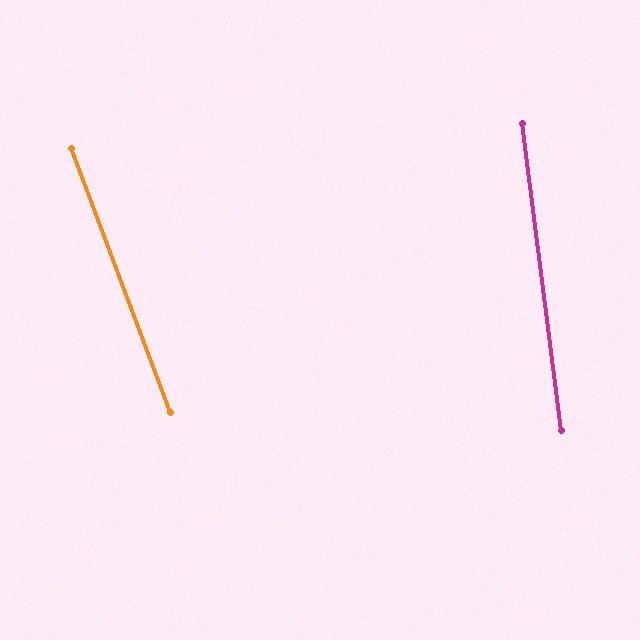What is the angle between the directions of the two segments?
Approximately 13 degrees.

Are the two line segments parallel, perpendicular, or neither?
Neither parallel nor perpendicular — they differ by about 13°.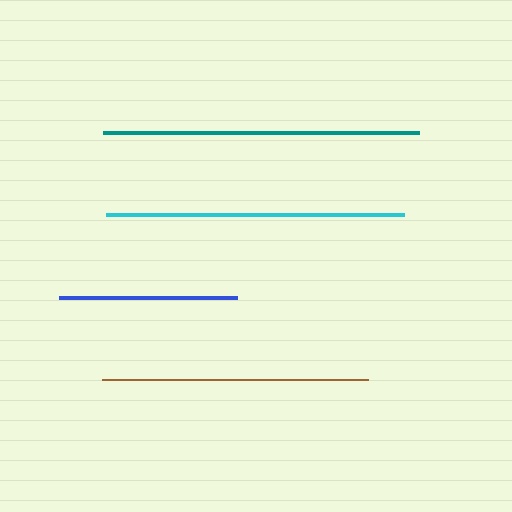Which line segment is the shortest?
The blue line is the shortest at approximately 178 pixels.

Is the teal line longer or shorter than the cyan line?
The teal line is longer than the cyan line.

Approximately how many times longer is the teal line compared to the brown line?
The teal line is approximately 1.2 times the length of the brown line.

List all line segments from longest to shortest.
From longest to shortest: teal, cyan, brown, blue.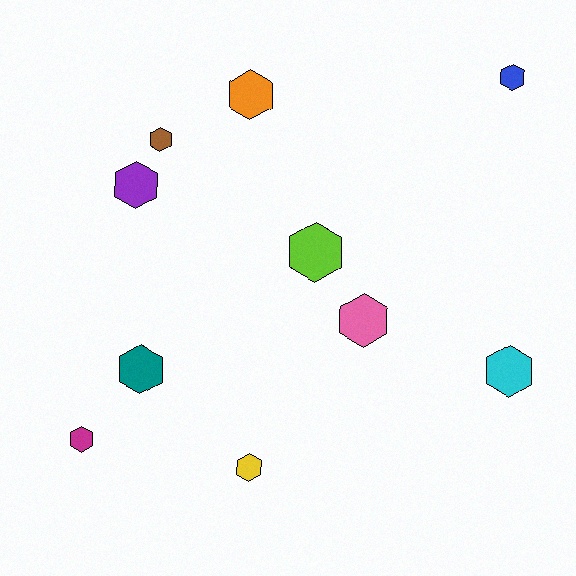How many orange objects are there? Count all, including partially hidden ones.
There is 1 orange object.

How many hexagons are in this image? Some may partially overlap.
There are 10 hexagons.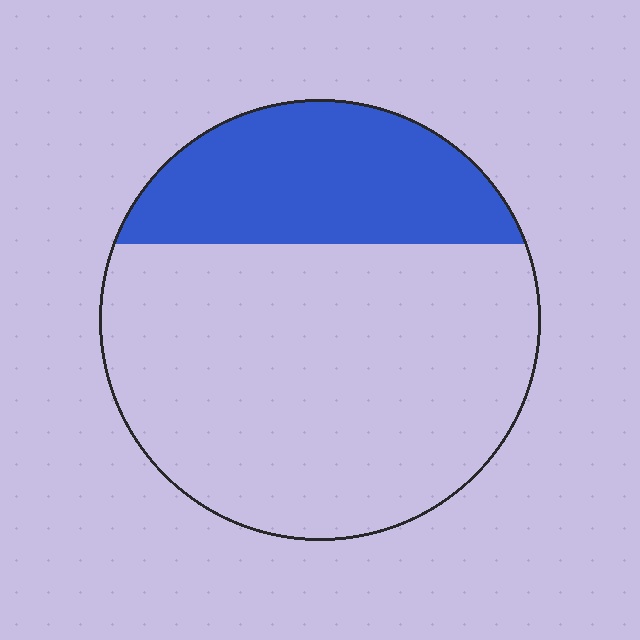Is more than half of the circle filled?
No.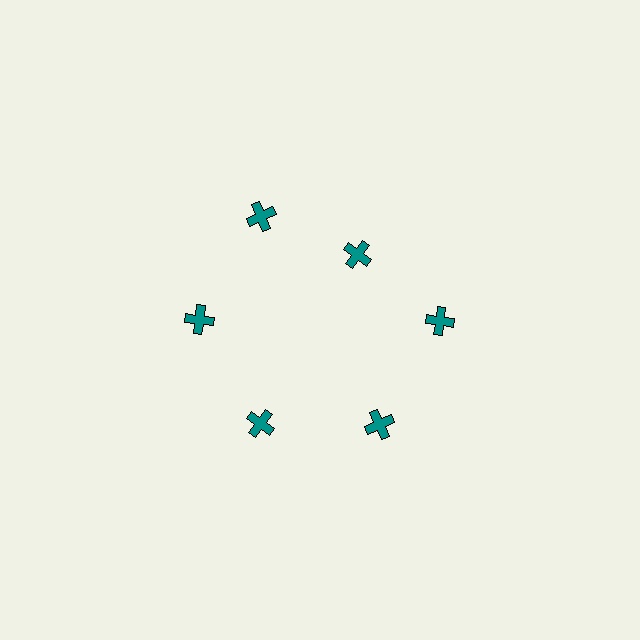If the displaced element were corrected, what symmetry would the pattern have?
It would have 6-fold rotational symmetry — the pattern would map onto itself every 60 degrees.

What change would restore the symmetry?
The symmetry would be restored by moving it outward, back onto the ring so that all 6 crosses sit at equal angles and equal distance from the center.